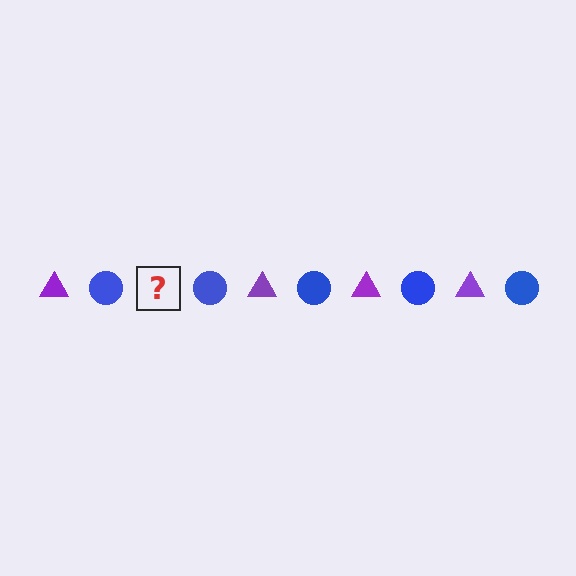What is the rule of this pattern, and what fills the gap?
The rule is that the pattern alternates between purple triangle and blue circle. The gap should be filled with a purple triangle.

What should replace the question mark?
The question mark should be replaced with a purple triangle.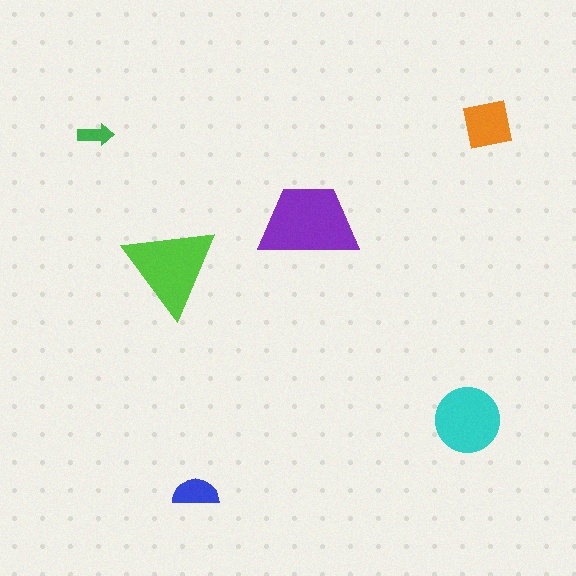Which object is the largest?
The purple trapezoid.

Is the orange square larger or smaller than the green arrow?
Larger.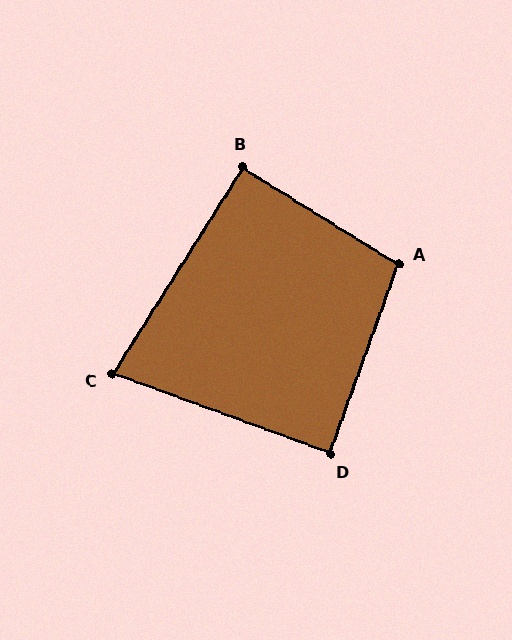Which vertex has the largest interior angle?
A, at approximately 102 degrees.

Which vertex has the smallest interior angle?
C, at approximately 78 degrees.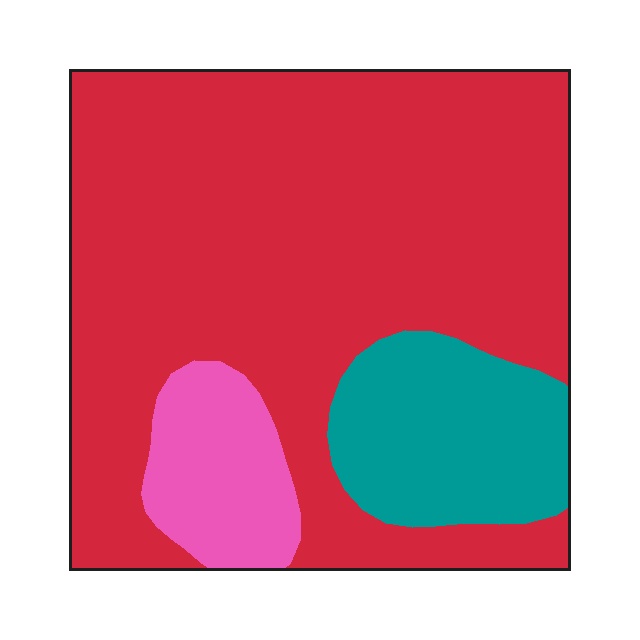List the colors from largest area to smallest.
From largest to smallest: red, teal, pink.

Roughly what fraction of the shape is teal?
Teal covers 16% of the shape.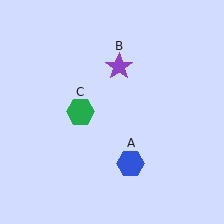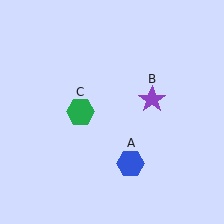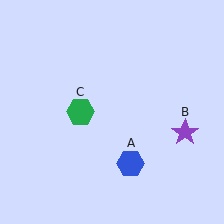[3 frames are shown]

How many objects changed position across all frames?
1 object changed position: purple star (object B).